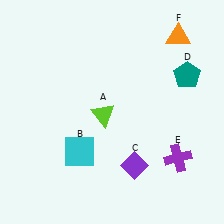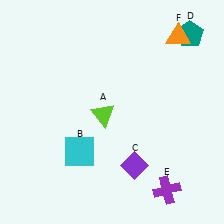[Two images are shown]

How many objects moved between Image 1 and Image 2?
2 objects moved between the two images.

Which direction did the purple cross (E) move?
The purple cross (E) moved down.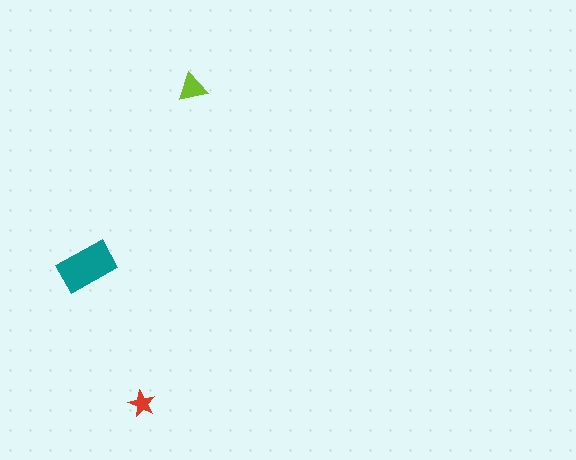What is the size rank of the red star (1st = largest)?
3rd.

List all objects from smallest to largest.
The red star, the lime triangle, the teal rectangle.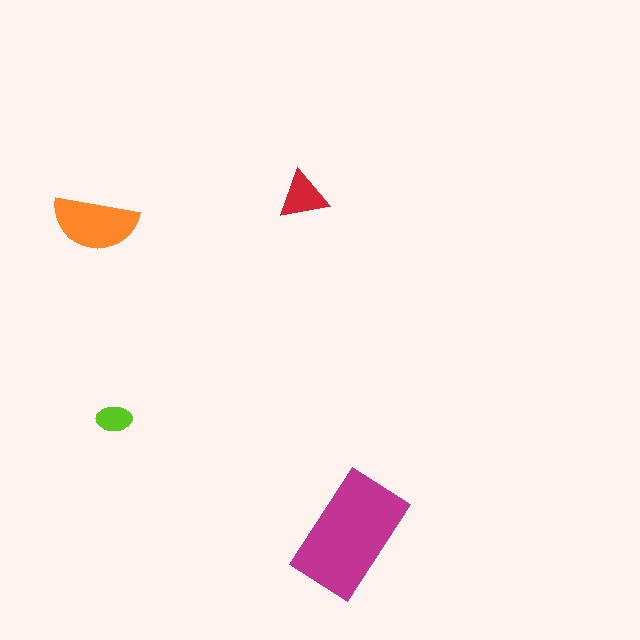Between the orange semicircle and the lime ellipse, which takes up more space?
The orange semicircle.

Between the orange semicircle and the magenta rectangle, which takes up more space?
The magenta rectangle.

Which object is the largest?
The magenta rectangle.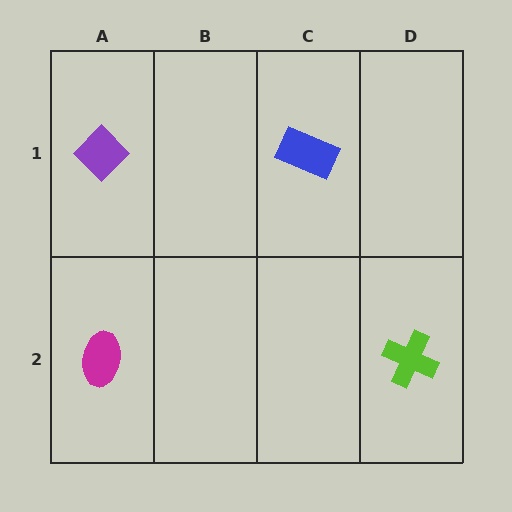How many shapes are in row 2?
2 shapes.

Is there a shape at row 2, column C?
No, that cell is empty.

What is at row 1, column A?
A purple diamond.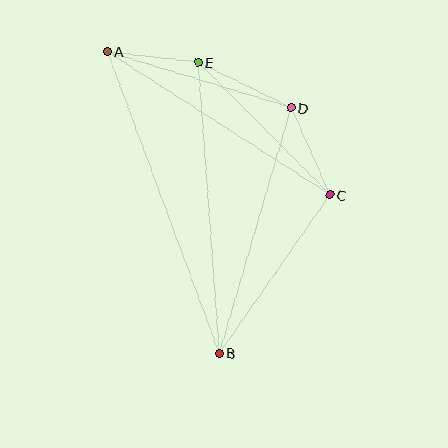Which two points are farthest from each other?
Points A and B are farthest from each other.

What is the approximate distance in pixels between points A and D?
The distance between A and D is approximately 192 pixels.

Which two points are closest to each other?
Points A and E are closest to each other.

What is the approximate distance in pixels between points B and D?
The distance between B and D is approximately 255 pixels.